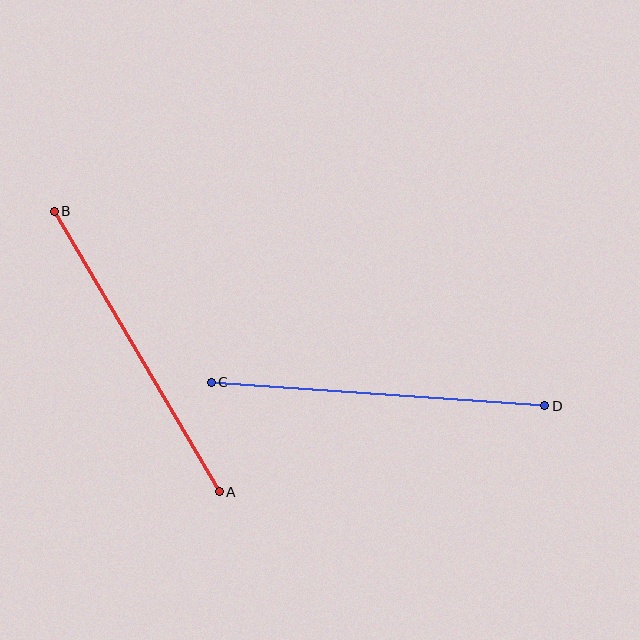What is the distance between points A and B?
The distance is approximately 325 pixels.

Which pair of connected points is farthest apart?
Points C and D are farthest apart.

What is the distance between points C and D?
The distance is approximately 334 pixels.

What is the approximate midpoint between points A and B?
The midpoint is at approximately (137, 352) pixels.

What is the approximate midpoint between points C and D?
The midpoint is at approximately (378, 394) pixels.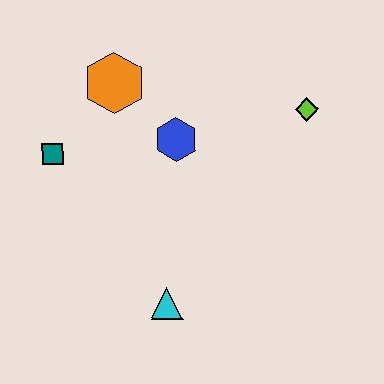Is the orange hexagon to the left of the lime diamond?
Yes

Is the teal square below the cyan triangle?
No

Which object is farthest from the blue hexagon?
The cyan triangle is farthest from the blue hexagon.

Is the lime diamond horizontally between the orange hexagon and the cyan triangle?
No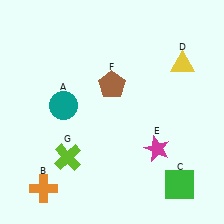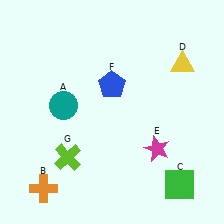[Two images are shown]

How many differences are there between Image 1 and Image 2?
There is 1 difference between the two images.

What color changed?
The pentagon (F) changed from brown in Image 1 to blue in Image 2.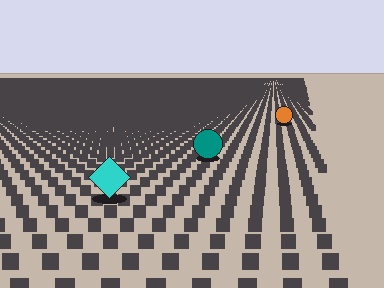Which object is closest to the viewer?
The cyan diamond is closest. The texture marks near it are larger and more spread out.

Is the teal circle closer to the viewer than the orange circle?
Yes. The teal circle is closer — you can tell from the texture gradient: the ground texture is coarser near it.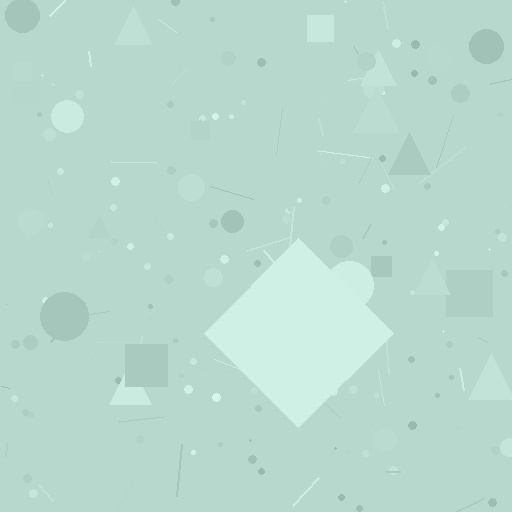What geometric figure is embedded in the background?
A diamond is embedded in the background.